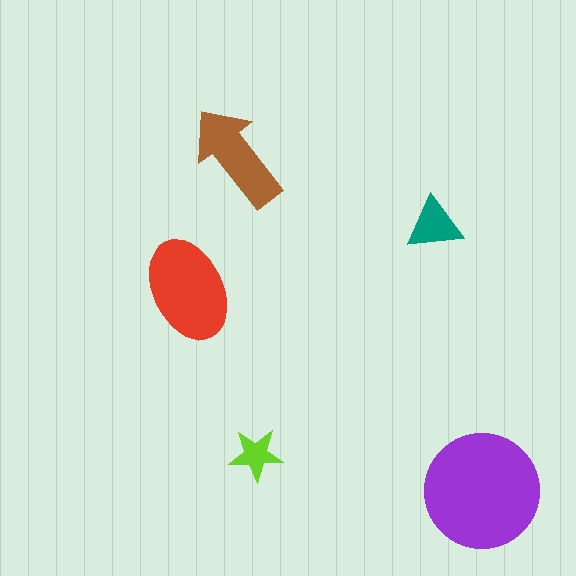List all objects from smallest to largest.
The lime star, the teal triangle, the brown arrow, the red ellipse, the purple circle.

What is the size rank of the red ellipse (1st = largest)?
2nd.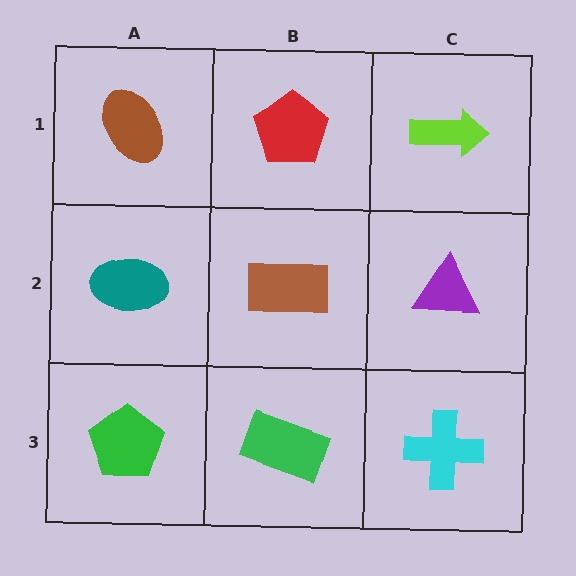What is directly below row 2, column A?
A green pentagon.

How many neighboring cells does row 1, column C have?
2.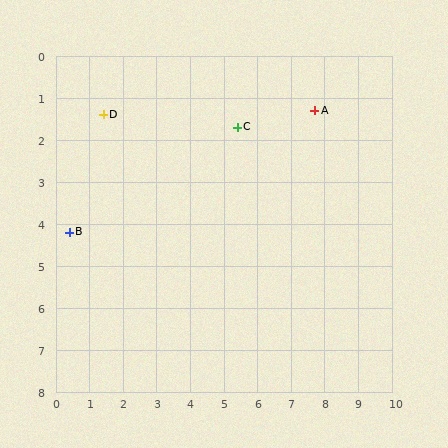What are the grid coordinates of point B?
Point B is at approximately (0.4, 4.2).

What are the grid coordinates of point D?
Point D is at approximately (1.4, 1.4).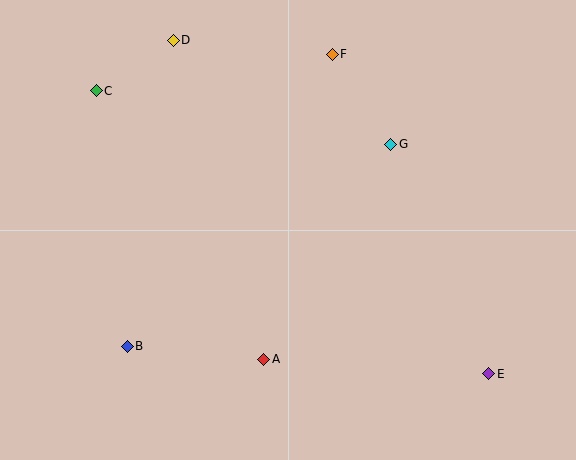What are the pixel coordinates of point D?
Point D is at (173, 40).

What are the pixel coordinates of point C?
Point C is at (96, 91).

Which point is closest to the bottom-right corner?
Point E is closest to the bottom-right corner.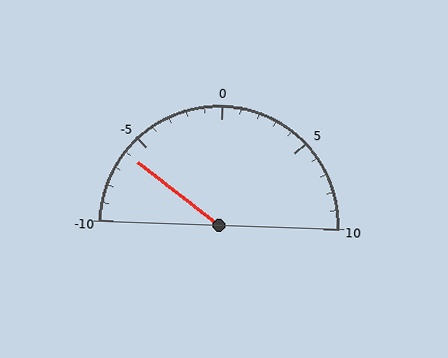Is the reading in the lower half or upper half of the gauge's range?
The reading is in the lower half of the range (-10 to 10).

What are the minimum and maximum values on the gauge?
The gauge ranges from -10 to 10.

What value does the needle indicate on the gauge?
The needle indicates approximately -6.